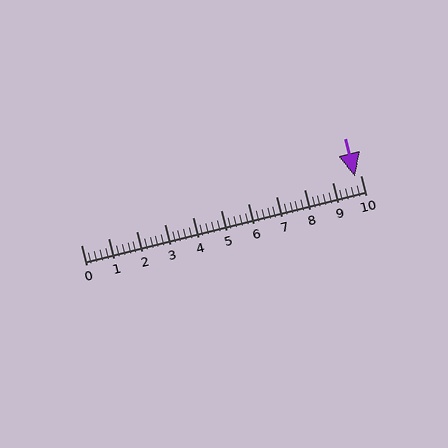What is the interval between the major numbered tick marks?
The major tick marks are spaced 1 units apart.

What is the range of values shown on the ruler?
The ruler shows values from 0 to 10.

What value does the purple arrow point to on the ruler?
The purple arrow points to approximately 9.8.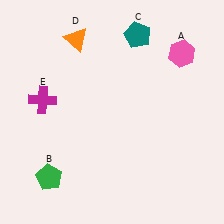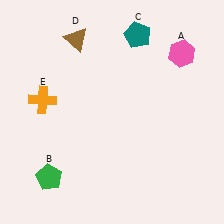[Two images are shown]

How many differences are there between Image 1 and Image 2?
There are 2 differences between the two images.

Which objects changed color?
D changed from orange to brown. E changed from magenta to orange.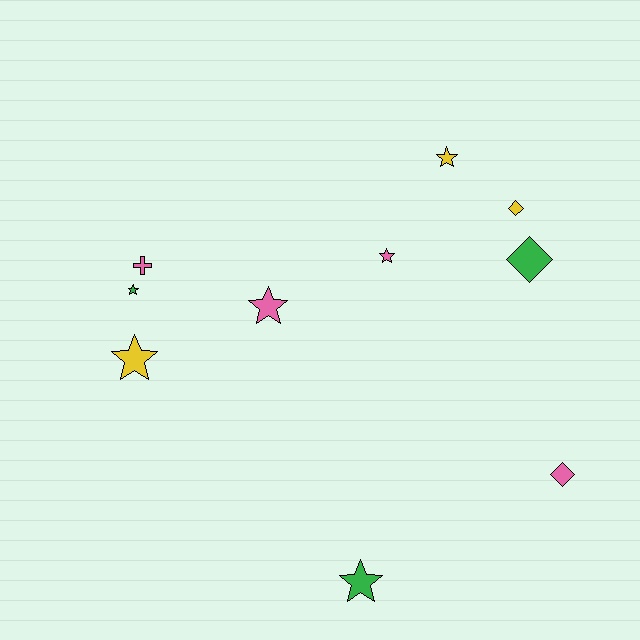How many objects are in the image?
There are 10 objects.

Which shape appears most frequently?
Star, with 6 objects.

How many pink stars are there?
There are 2 pink stars.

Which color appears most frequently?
Pink, with 4 objects.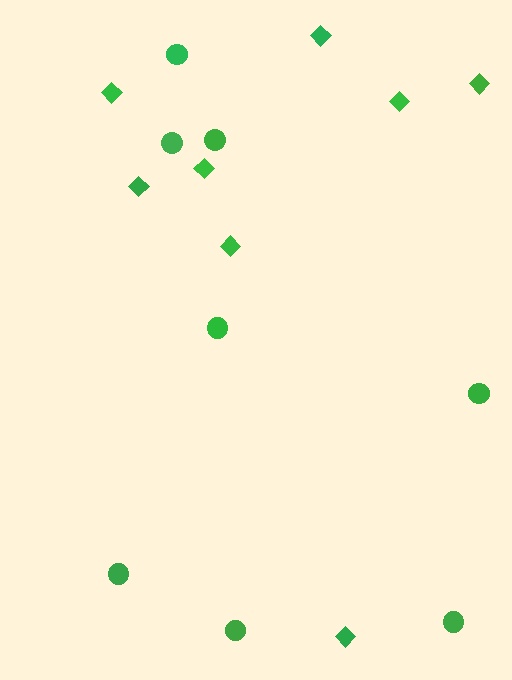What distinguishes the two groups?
There are 2 groups: one group of circles (8) and one group of diamonds (8).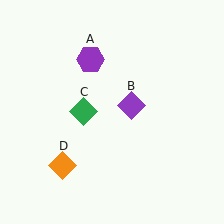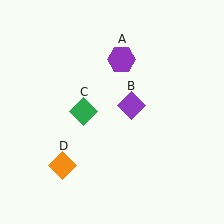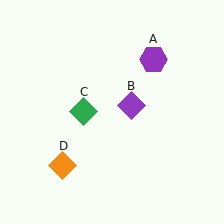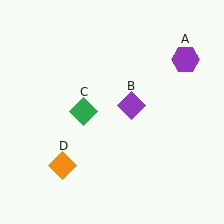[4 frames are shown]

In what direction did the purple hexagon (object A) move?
The purple hexagon (object A) moved right.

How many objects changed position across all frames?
1 object changed position: purple hexagon (object A).